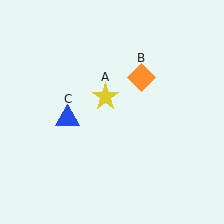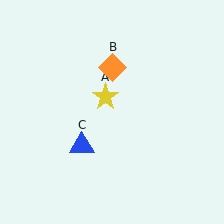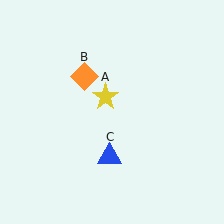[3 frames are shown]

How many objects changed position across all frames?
2 objects changed position: orange diamond (object B), blue triangle (object C).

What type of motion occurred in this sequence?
The orange diamond (object B), blue triangle (object C) rotated counterclockwise around the center of the scene.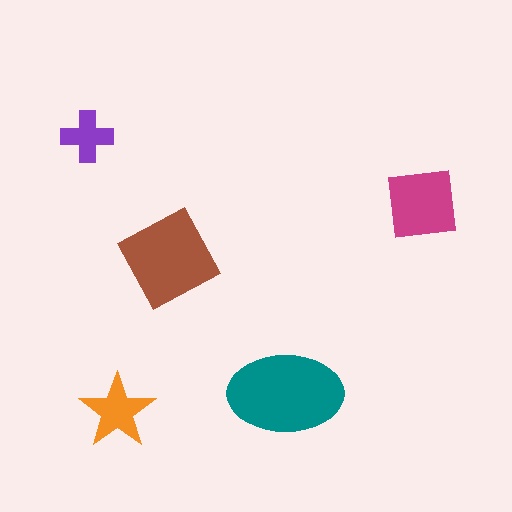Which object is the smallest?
The purple cross.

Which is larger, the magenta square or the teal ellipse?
The teal ellipse.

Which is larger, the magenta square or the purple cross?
The magenta square.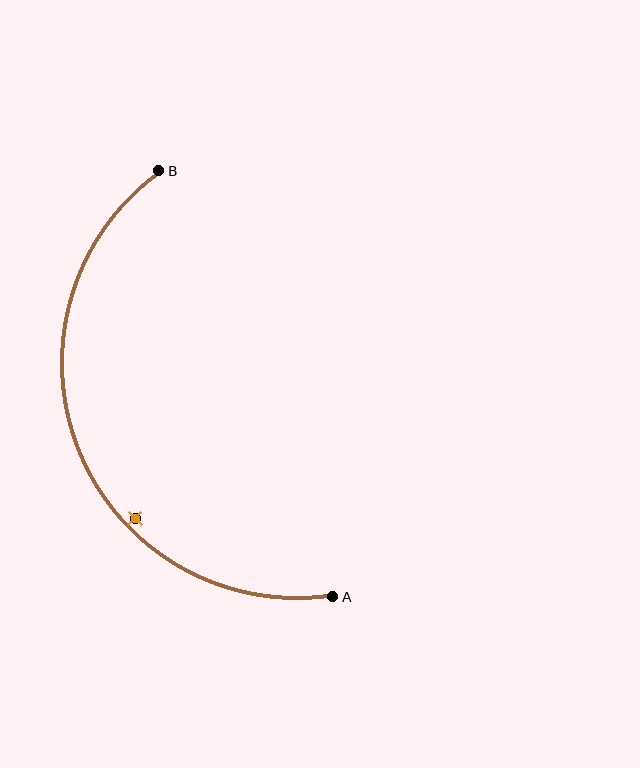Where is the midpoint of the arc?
The arc midpoint is the point on the curve farthest from the straight line joining A and B. It sits to the left of that line.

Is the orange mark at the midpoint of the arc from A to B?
No — the orange mark does not lie on the arc at all. It sits slightly inside the curve.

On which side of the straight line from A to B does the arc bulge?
The arc bulges to the left of the straight line connecting A and B.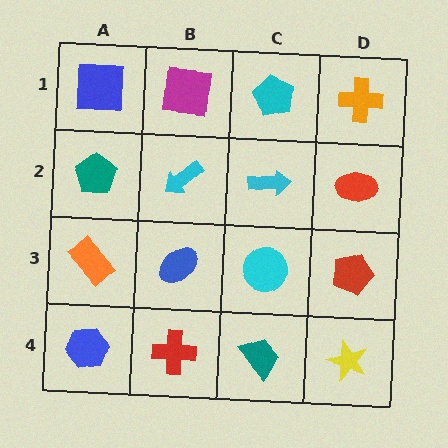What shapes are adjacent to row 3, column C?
A cyan arrow (row 2, column C), a teal trapezoid (row 4, column C), a blue ellipse (row 3, column B), a red pentagon (row 3, column D).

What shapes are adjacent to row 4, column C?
A cyan circle (row 3, column C), a red cross (row 4, column B), a yellow star (row 4, column D).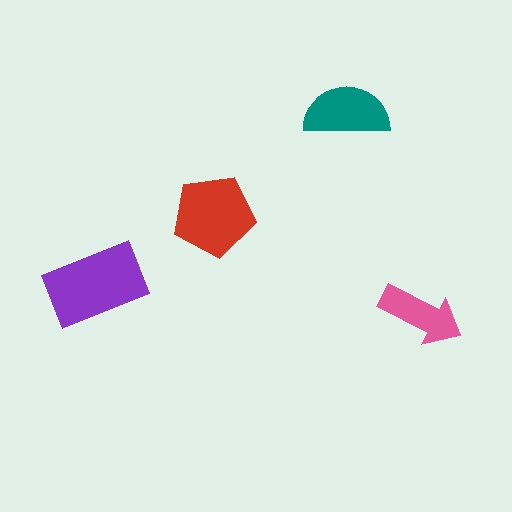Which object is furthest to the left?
The purple rectangle is leftmost.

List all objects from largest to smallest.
The purple rectangle, the red pentagon, the teal semicircle, the pink arrow.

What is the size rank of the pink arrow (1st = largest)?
4th.